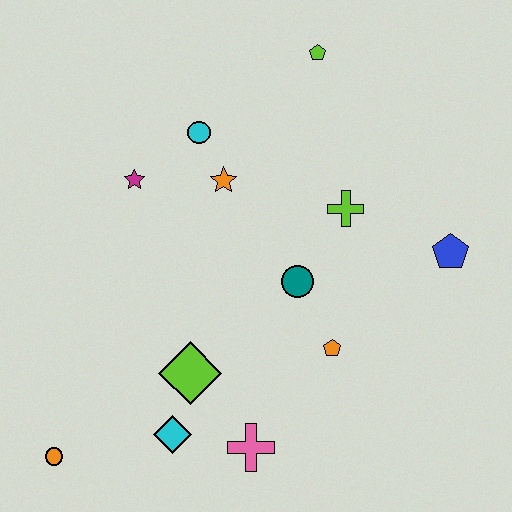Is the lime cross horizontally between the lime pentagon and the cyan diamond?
No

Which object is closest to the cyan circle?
The orange star is closest to the cyan circle.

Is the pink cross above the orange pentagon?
No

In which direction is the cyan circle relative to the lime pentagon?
The cyan circle is to the left of the lime pentagon.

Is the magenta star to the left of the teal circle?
Yes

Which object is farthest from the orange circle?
The lime pentagon is farthest from the orange circle.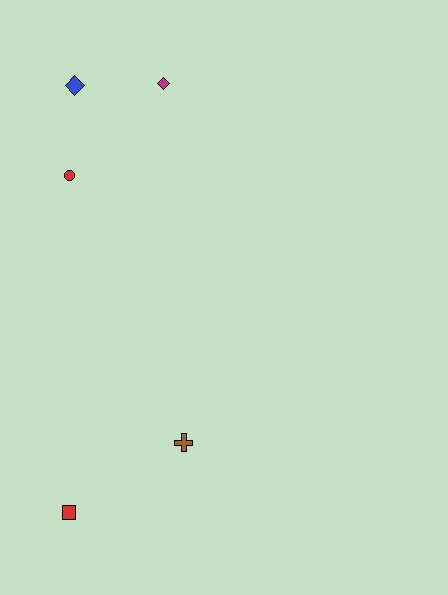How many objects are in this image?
There are 5 objects.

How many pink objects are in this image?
There are no pink objects.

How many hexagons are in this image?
There are no hexagons.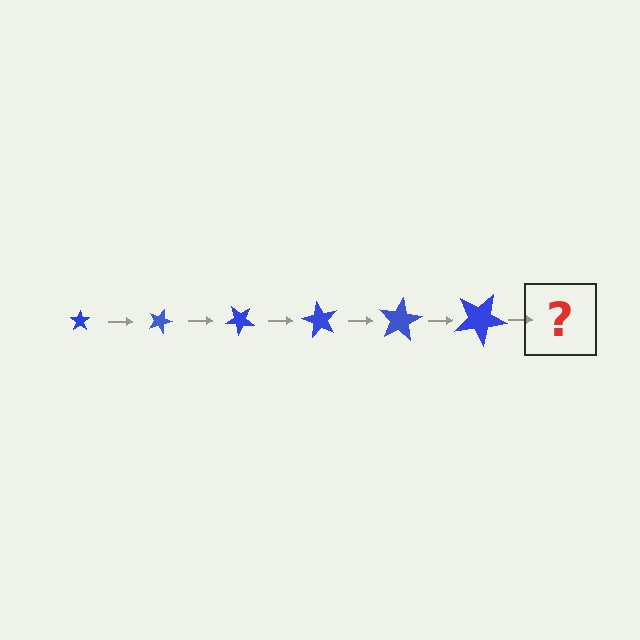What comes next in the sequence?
The next element should be a star, larger than the previous one and rotated 120 degrees from the start.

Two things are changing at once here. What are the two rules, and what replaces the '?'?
The two rules are that the star grows larger each step and it rotates 20 degrees each step. The '?' should be a star, larger than the previous one and rotated 120 degrees from the start.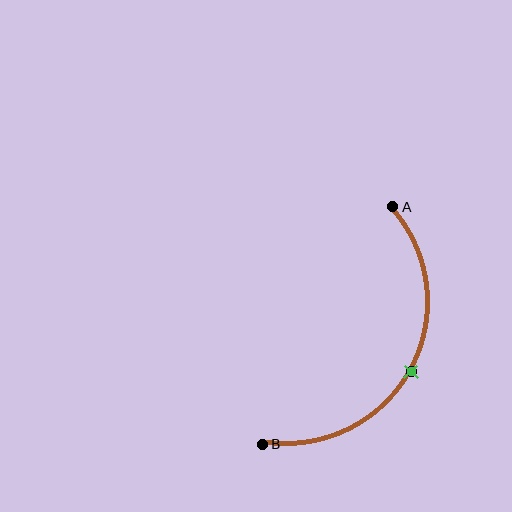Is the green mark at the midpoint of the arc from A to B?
Yes. The green mark lies on the arc at equal arc-length from both A and B — it is the arc midpoint.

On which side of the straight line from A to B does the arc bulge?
The arc bulges to the right of the straight line connecting A and B.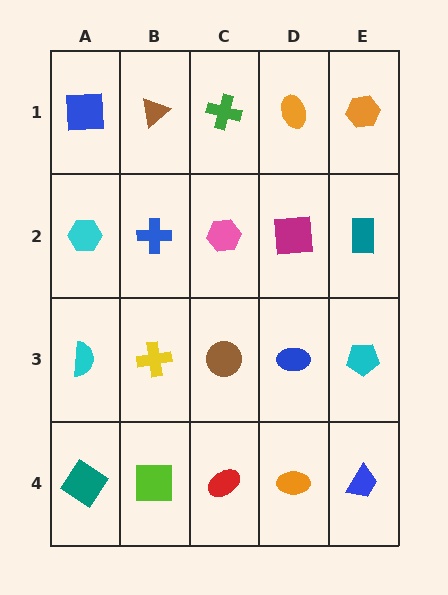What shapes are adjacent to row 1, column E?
A teal rectangle (row 2, column E), an orange ellipse (row 1, column D).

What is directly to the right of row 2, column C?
A magenta square.